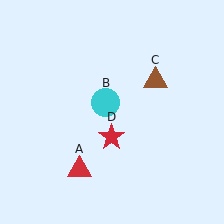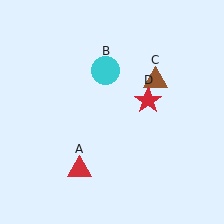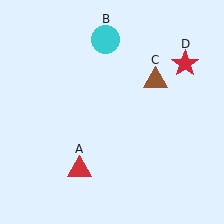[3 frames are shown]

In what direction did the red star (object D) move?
The red star (object D) moved up and to the right.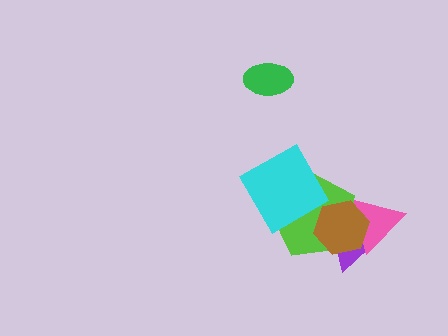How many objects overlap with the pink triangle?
3 objects overlap with the pink triangle.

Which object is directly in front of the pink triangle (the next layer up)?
The lime pentagon is directly in front of the pink triangle.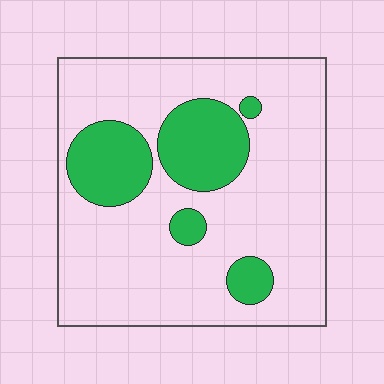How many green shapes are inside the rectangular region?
5.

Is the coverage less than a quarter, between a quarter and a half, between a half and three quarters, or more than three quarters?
Less than a quarter.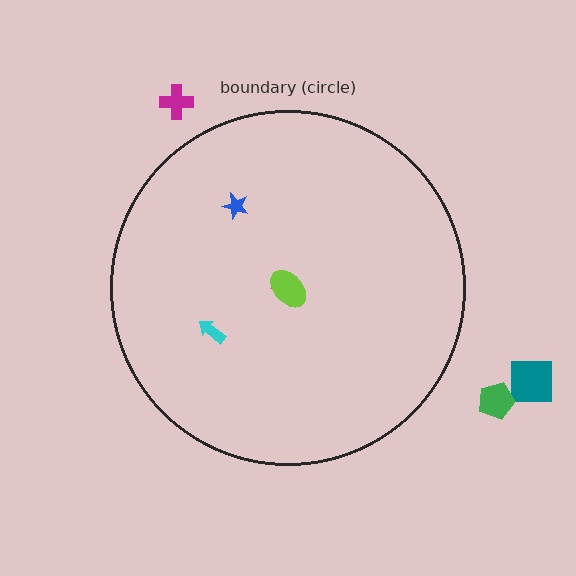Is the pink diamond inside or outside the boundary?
Inside.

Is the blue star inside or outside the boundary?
Inside.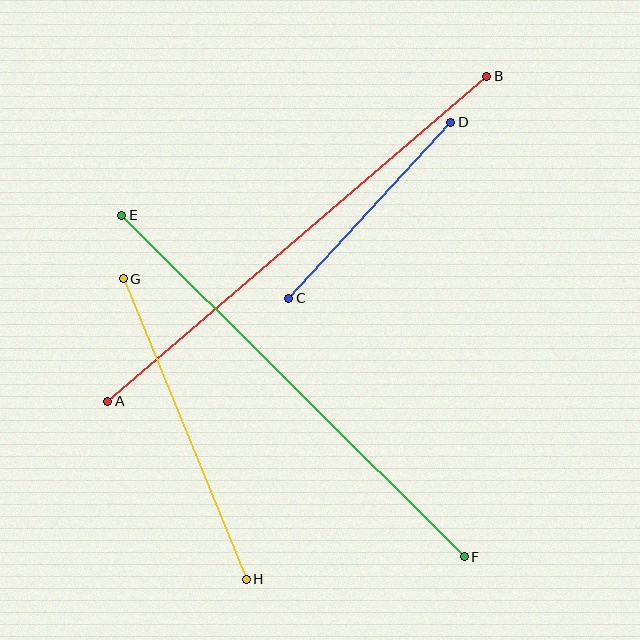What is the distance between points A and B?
The distance is approximately 499 pixels.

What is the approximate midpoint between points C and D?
The midpoint is at approximately (370, 210) pixels.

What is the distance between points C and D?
The distance is approximately 239 pixels.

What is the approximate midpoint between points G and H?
The midpoint is at approximately (185, 429) pixels.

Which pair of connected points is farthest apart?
Points A and B are farthest apart.